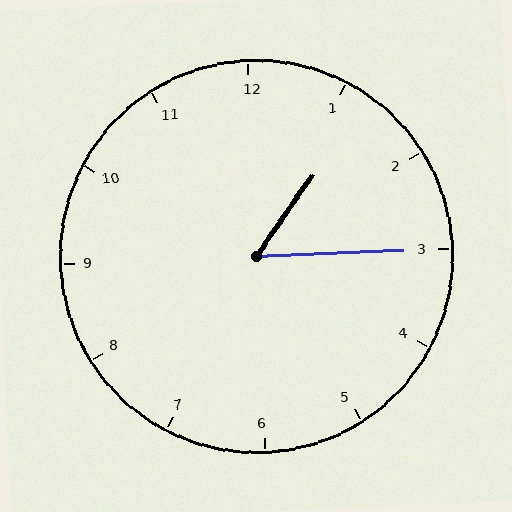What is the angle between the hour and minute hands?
Approximately 52 degrees.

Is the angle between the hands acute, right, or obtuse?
It is acute.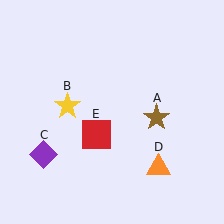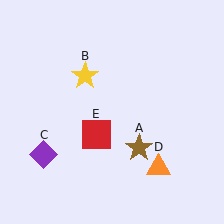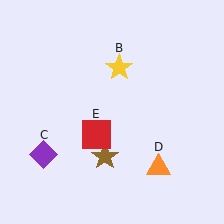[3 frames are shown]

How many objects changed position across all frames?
2 objects changed position: brown star (object A), yellow star (object B).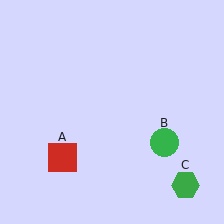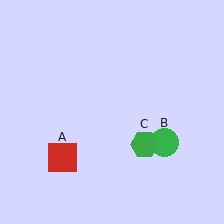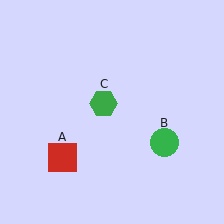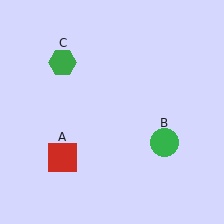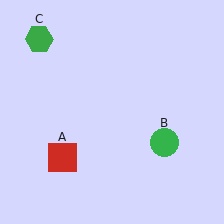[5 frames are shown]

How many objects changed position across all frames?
1 object changed position: green hexagon (object C).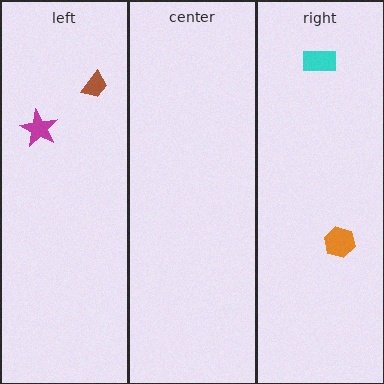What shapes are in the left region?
The brown trapezoid, the magenta star.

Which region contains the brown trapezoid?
The left region.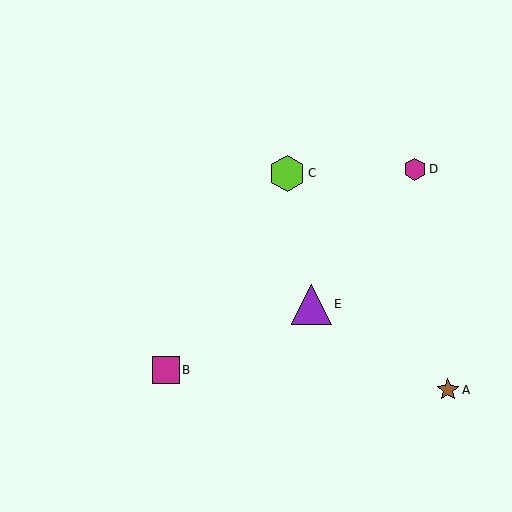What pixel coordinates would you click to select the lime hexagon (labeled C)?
Click at (287, 173) to select the lime hexagon C.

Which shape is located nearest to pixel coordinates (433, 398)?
The brown star (labeled A) at (448, 390) is nearest to that location.